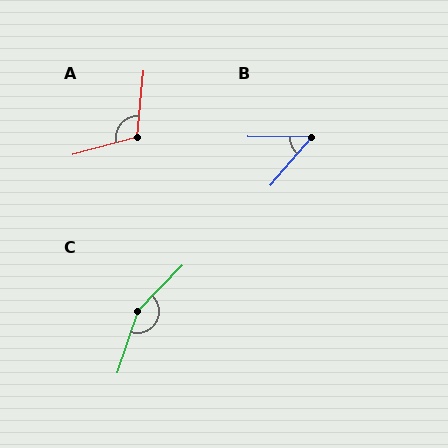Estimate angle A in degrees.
Approximately 111 degrees.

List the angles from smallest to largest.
B (50°), A (111°), C (155°).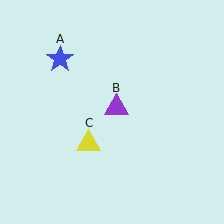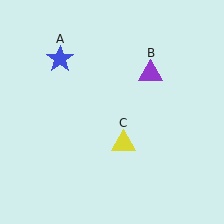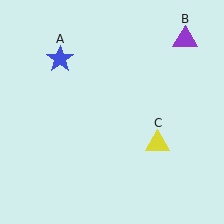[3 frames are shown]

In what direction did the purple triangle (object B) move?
The purple triangle (object B) moved up and to the right.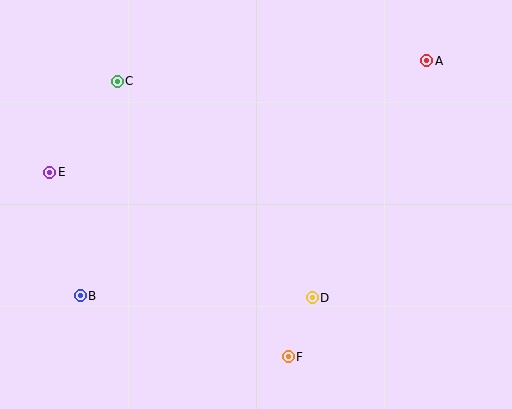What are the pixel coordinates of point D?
Point D is at (312, 298).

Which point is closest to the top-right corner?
Point A is closest to the top-right corner.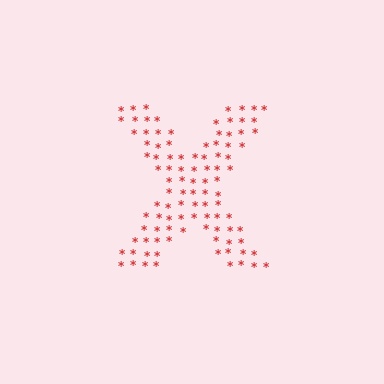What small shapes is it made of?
It is made of small asterisks.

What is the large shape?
The large shape is the letter X.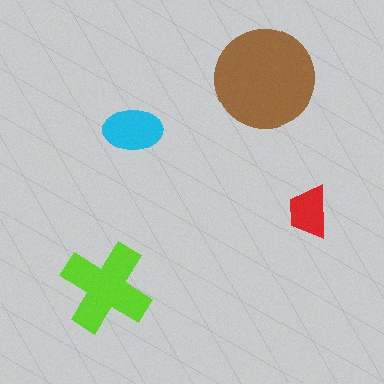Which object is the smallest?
The red trapezoid.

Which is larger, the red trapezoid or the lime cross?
The lime cross.